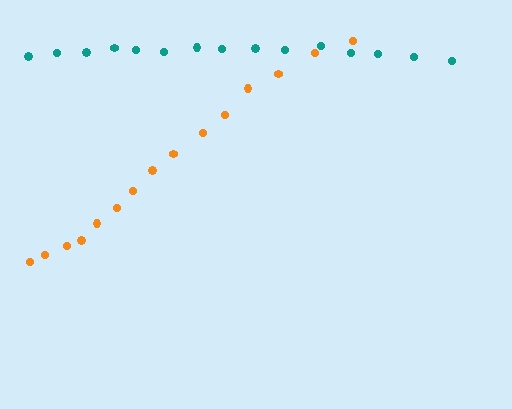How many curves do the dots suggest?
There are 2 distinct paths.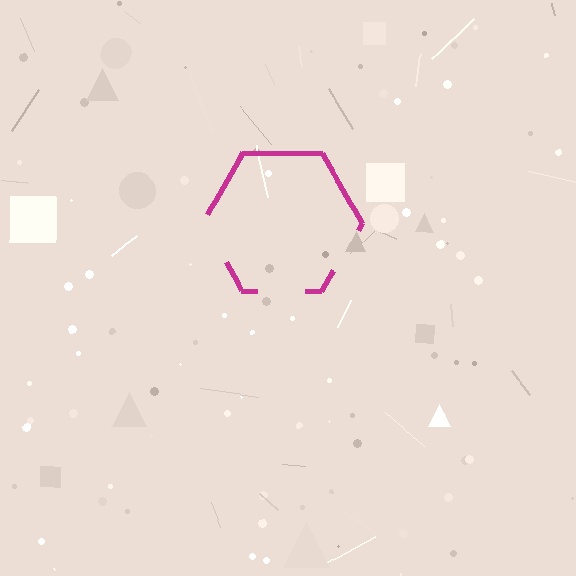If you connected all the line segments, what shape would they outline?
They would outline a hexagon.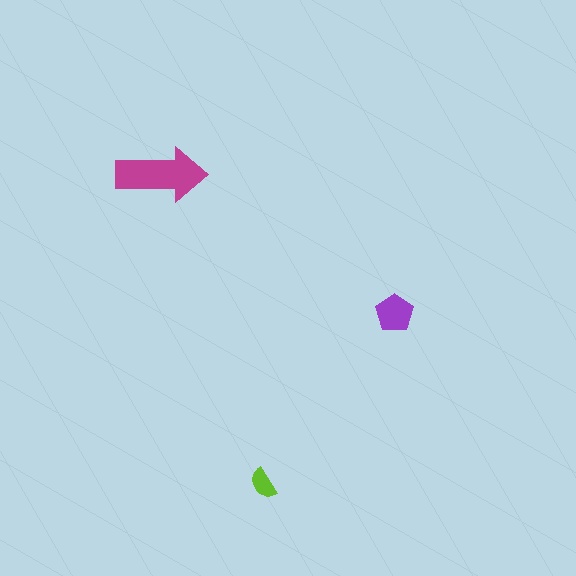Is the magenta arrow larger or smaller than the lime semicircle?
Larger.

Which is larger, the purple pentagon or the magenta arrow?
The magenta arrow.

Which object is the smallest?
The lime semicircle.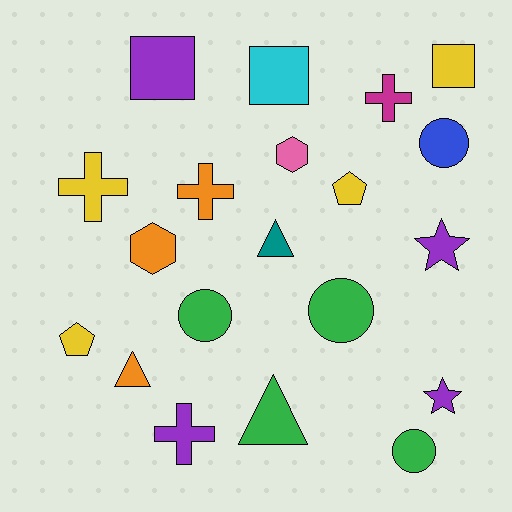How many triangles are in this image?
There are 3 triangles.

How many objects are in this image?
There are 20 objects.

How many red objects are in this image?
There are no red objects.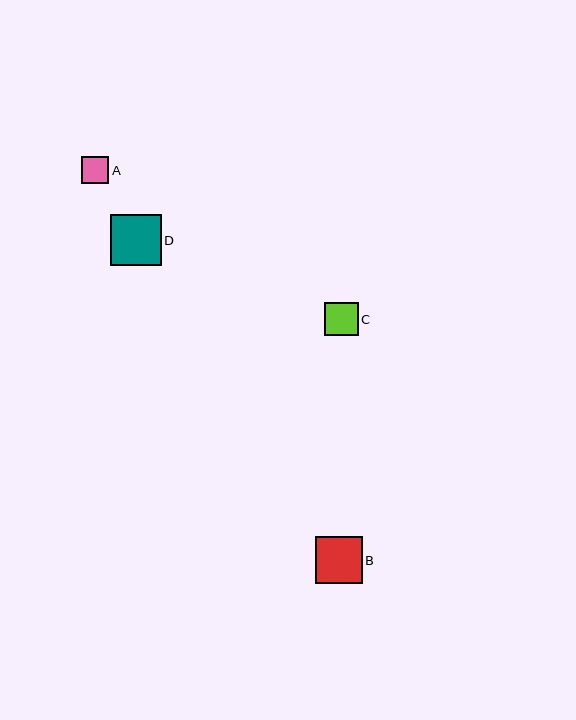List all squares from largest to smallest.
From largest to smallest: D, B, C, A.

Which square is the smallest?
Square A is the smallest with a size of approximately 27 pixels.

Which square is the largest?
Square D is the largest with a size of approximately 51 pixels.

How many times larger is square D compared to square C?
Square D is approximately 1.5 times the size of square C.